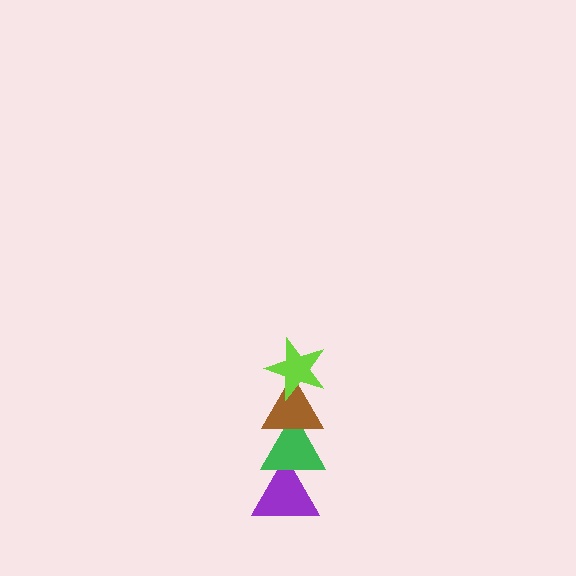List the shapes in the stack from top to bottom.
From top to bottom: the lime star, the brown triangle, the green triangle, the purple triangle.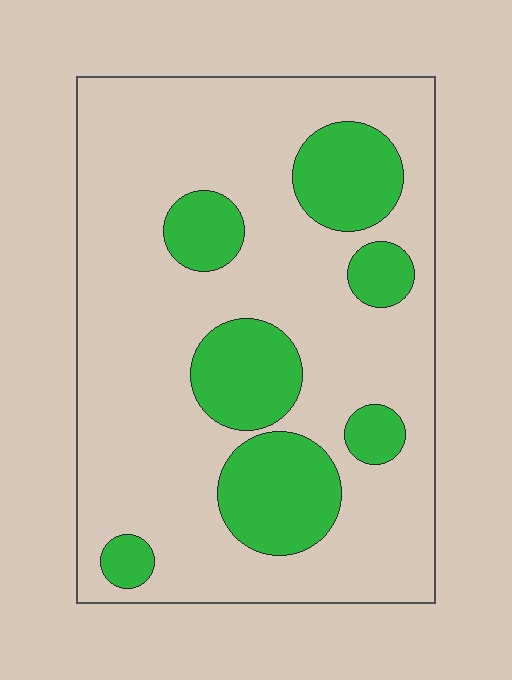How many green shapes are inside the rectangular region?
7.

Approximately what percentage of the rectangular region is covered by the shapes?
Approximately 25%.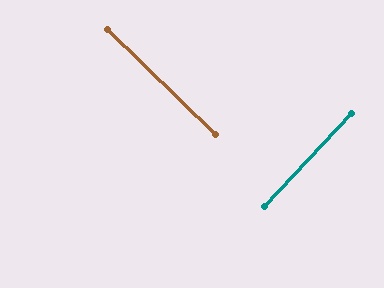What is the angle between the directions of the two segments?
Approximately 89 degrees.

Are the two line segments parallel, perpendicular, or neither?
Perpendicular — they meet at approximately 89°.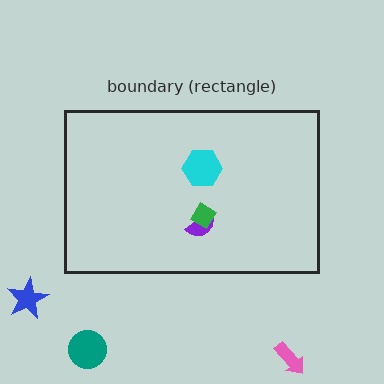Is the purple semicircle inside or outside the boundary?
Inside.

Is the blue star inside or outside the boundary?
Outside.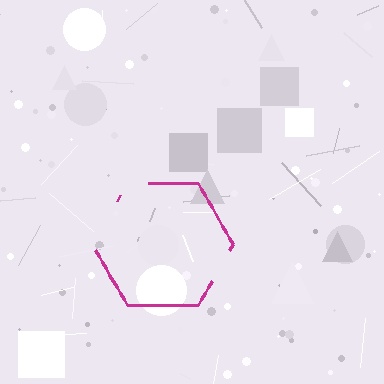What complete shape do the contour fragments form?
The contour fragments form a hexagon.